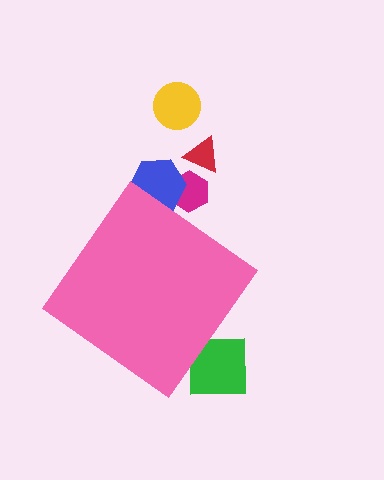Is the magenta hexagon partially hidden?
Yes, the magenta hexagon is partially hidden behind the pink diamond.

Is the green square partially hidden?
Yes, the green square is partially hidden behind the pink diamond.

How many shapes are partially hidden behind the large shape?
3 shapes are partially hidden.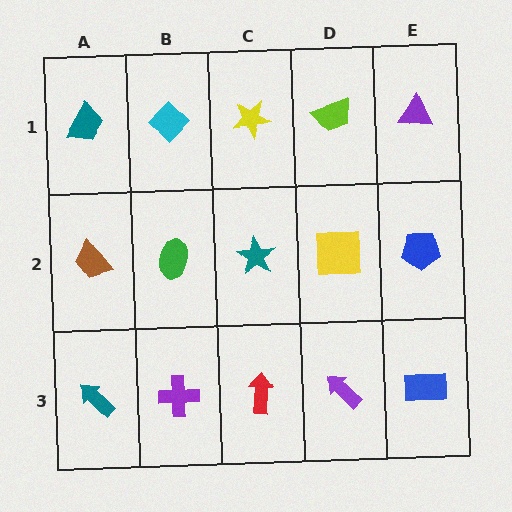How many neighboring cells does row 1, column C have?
3.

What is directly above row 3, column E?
A blue pentagon.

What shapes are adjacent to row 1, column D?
A yellow square (row 2, column D), a yellow star (row 1, column C), a purple triangle (row 1, column E).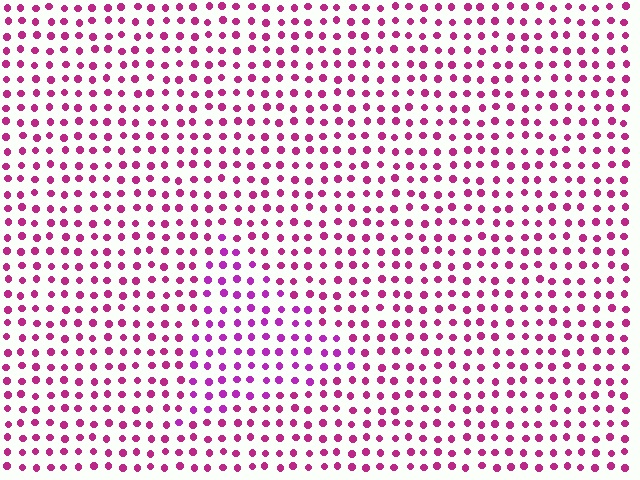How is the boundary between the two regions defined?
The boundary is defined purely by a slight shift in hue (about 24 degrees). Spacing, size, and orientation are identical on both sides.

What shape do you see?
I see a triangle.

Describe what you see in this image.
The image is filled with small magenta elements in a uniform arrangement. A triangle-shaped region is visible where the elements are tinted to a slightly different hue, forming a subtle color boundary.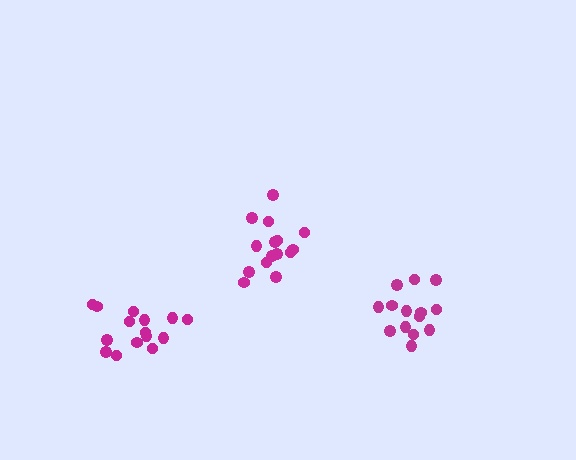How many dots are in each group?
Group 1: 15 dots, Group 2: 14 dots, Group 3: 15 dots (44 total).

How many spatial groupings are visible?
There are 3 spatial groupings.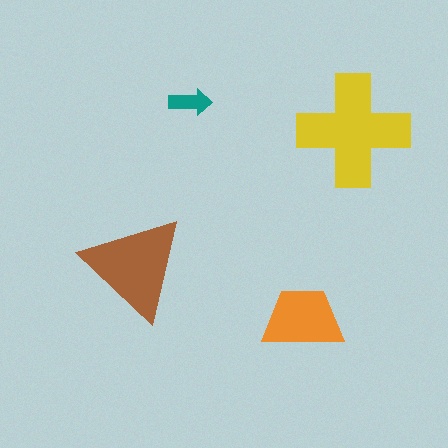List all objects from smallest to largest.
The teal arrow, the orange trapezoid, the brown triangle, the yellow cross.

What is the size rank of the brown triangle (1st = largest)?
2nd.